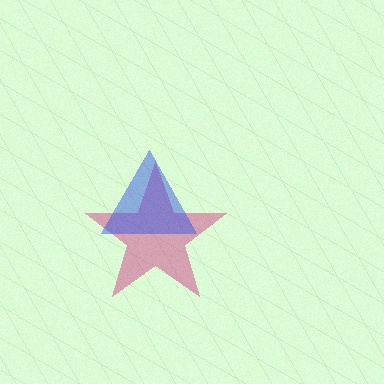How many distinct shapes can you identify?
There are 2 distinct shapes: a magenta star, a blue triangle.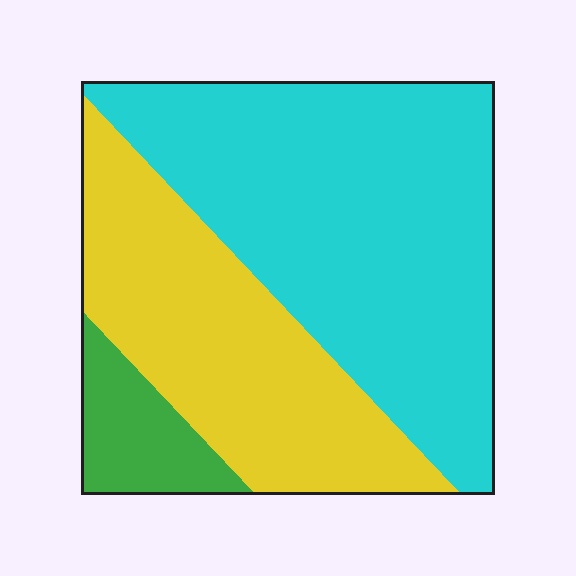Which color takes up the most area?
Cyan, at roughly 55%.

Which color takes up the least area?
Green, at roughly 10%.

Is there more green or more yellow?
Yellow.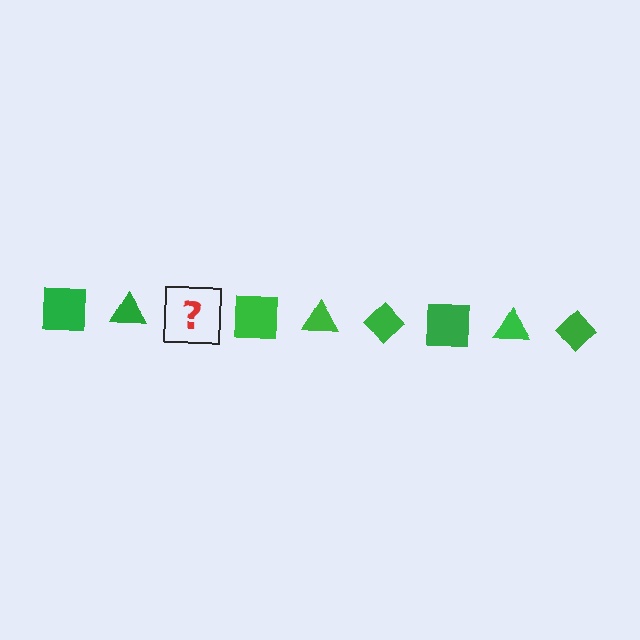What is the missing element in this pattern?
The missing element is a green diamond.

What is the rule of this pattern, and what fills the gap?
The rule is that the pattern cycles through square, triangle, diamond shapes in green. The gap should be filled with a green diamond.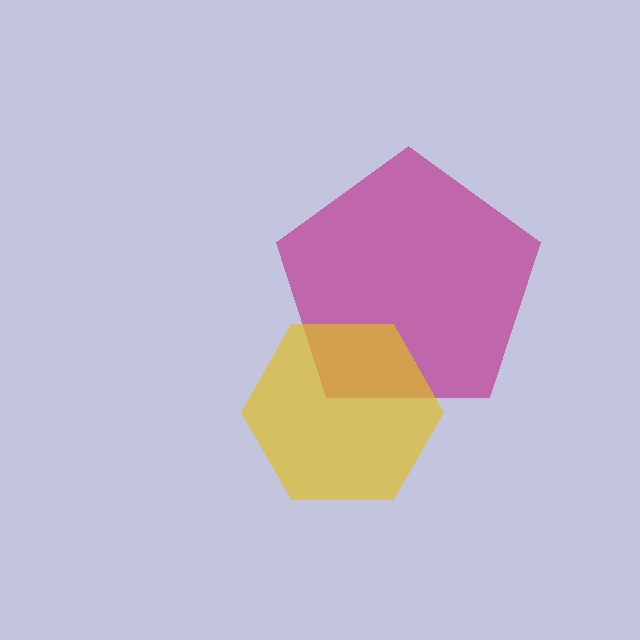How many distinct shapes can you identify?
There are 2 distinct shapes: a magenta pentagon, a yellow hexagon.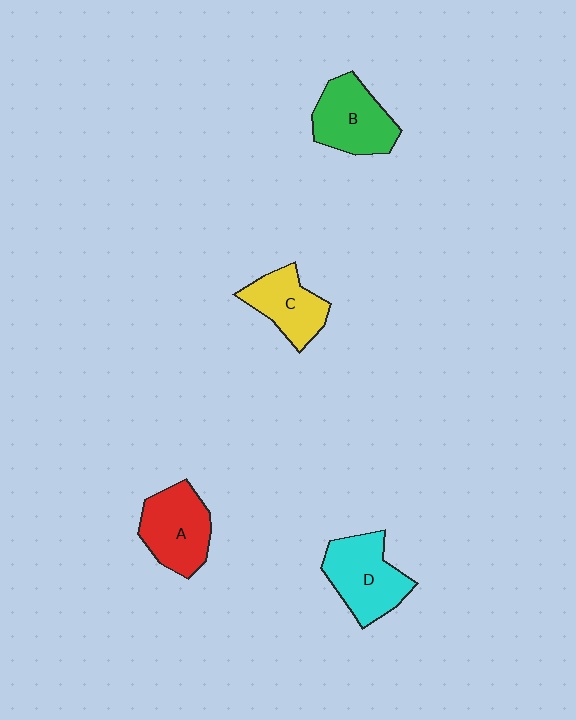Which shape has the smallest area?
Shape C (yellow).